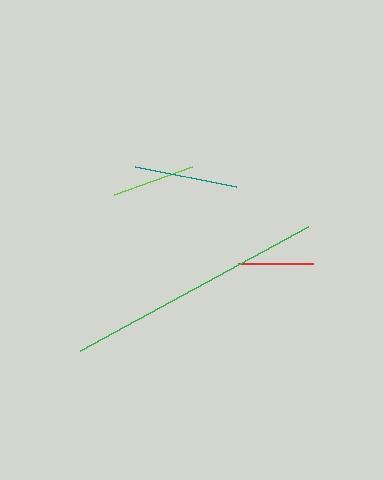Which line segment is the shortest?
The red line is the shortest at approximately 75 pixels.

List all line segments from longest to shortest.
From longest to shortest: green, teal, lime, red.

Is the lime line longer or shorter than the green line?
The green line is longer than the lime line.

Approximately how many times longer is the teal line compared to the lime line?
The teal line is approximately 1.3 times the length of the lime line.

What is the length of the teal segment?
The teal segment is approximately 103 pixels long.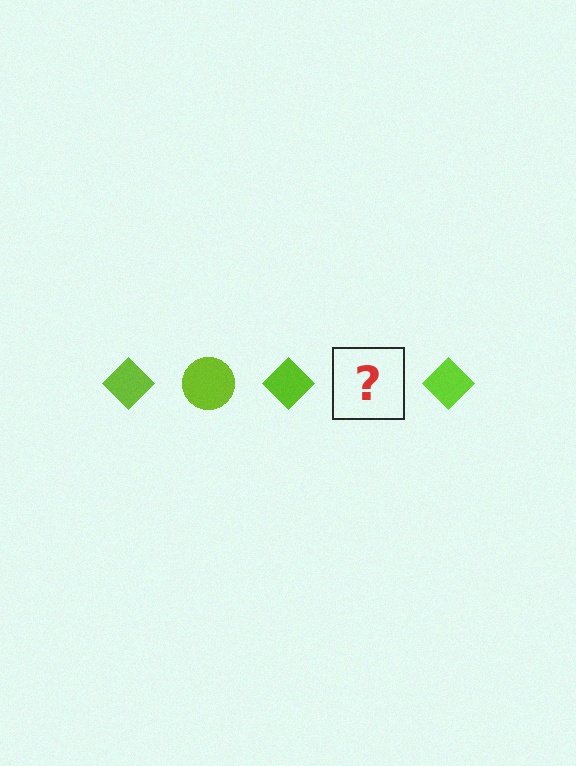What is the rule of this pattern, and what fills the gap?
The rule is that the pattern cycles through diamond, circle shapes in lime. The gap should be filled with a lime circle.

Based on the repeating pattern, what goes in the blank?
The blank should be a lime circle.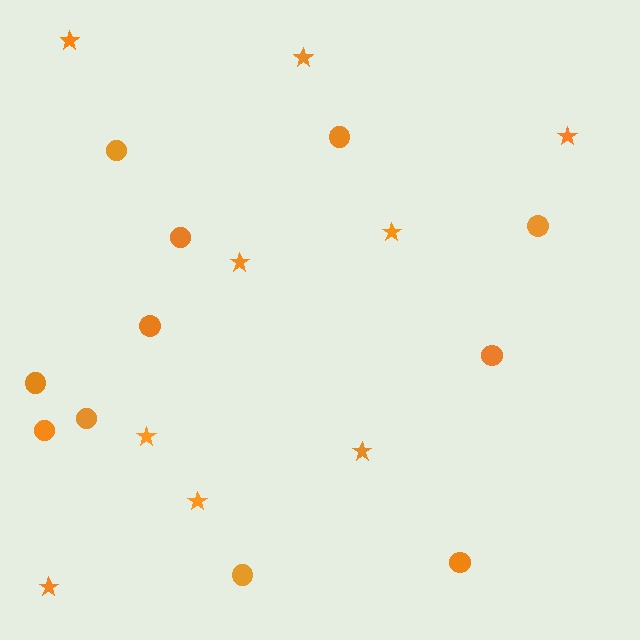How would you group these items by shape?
There are 2 groups: one group of circles (11) and one group of stars (9).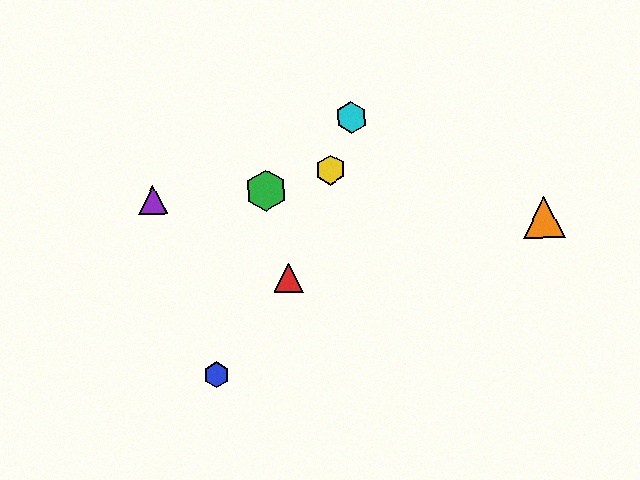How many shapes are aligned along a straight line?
3 shapes (the red triangle, the yellow hexagon, the cyan hexagon) are aligned along a straight line.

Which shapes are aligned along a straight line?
The red triangle, the yellow hexagon, the cyan hexagon are aligned along a straight line.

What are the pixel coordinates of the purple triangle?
The purple triangle is at (153, 200).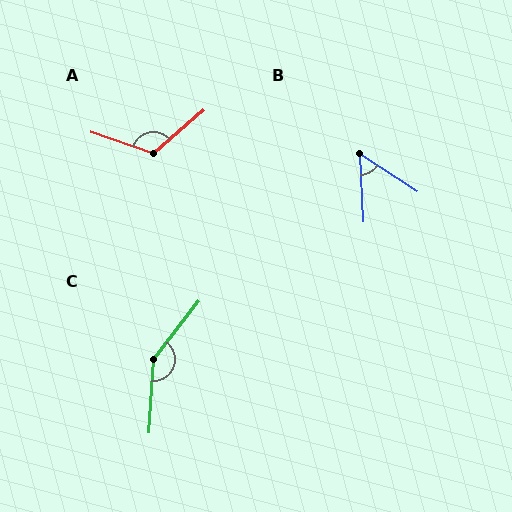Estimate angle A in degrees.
Approximately 121 degrees.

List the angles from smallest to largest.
B (54°), A (121°), C (146°).